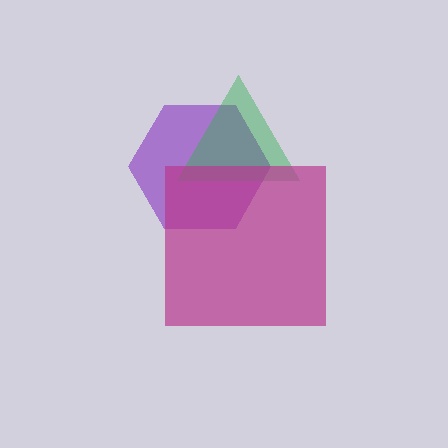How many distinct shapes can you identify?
There are 3 distinct shapes: a purple hexagon, a green triangle, a magenta square.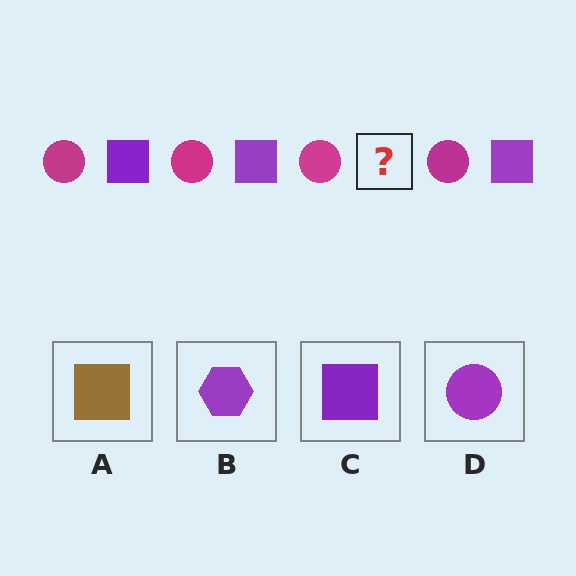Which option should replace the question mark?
Option C.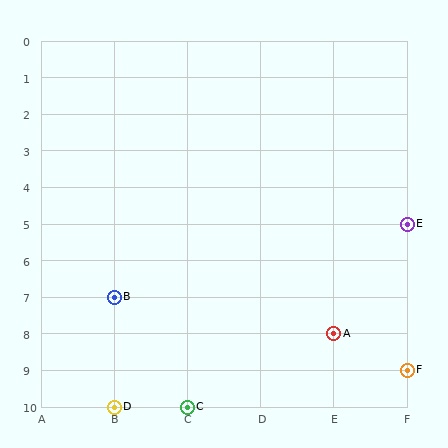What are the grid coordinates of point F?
Point F is at grid coordinates (F, 9).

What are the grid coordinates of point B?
Point B is at grid coordinates (B, 7).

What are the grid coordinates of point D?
Point D is at grid coordinates (B, 10).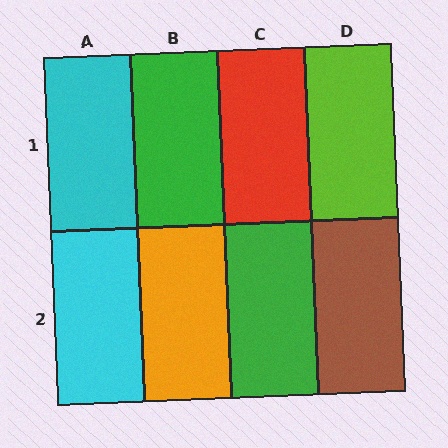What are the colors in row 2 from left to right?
Cyan, orange, green, brown.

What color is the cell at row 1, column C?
Red.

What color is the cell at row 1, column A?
Cyan.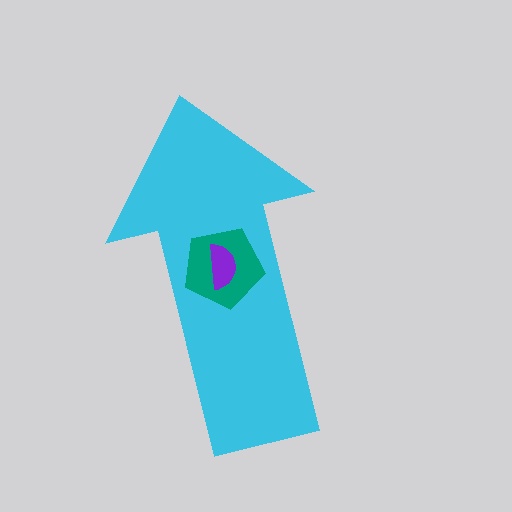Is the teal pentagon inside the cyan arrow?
Yes.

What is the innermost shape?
The purple semicircle.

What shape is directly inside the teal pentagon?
The purple semicircle.